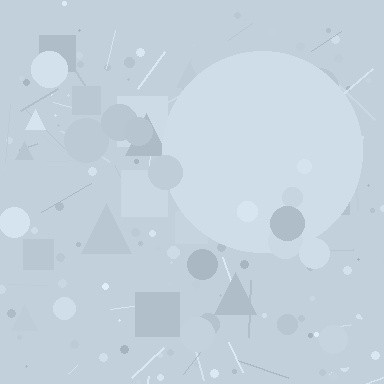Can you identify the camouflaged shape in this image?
The camouflaged shape is a circle.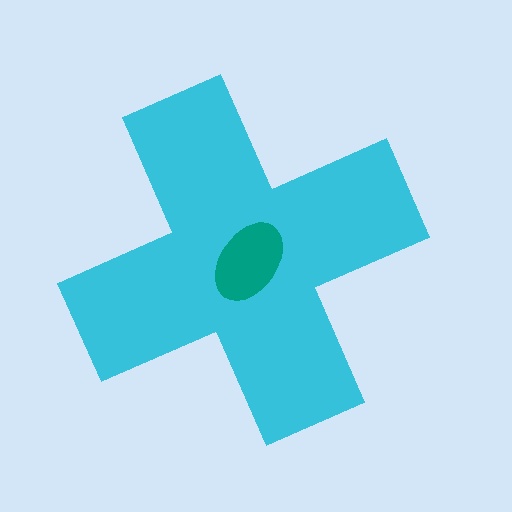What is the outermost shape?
The cyan cross.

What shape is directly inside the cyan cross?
The teal ellipse.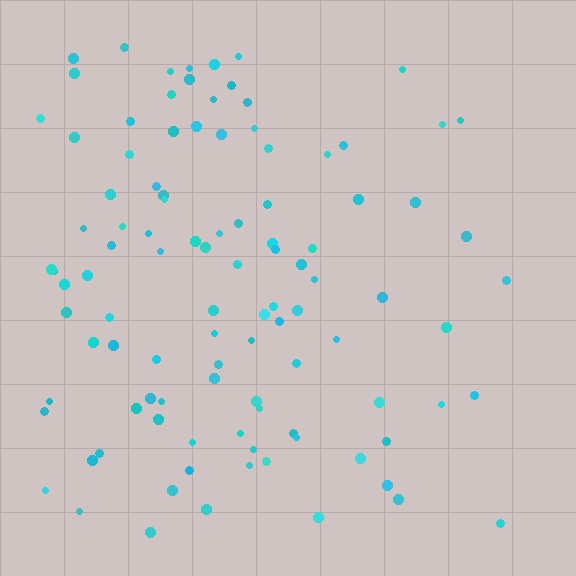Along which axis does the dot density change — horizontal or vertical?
Horizontal.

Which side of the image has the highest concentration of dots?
The left.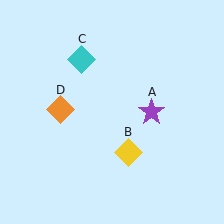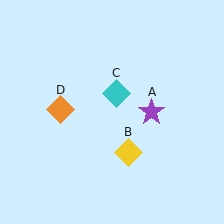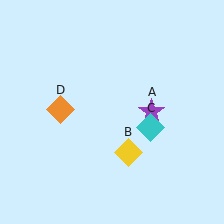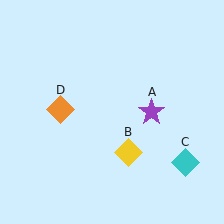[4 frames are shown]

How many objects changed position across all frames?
1 object changed position: cyan diamond (object C).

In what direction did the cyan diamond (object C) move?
The cyan diamond (object C) moved down and to the right.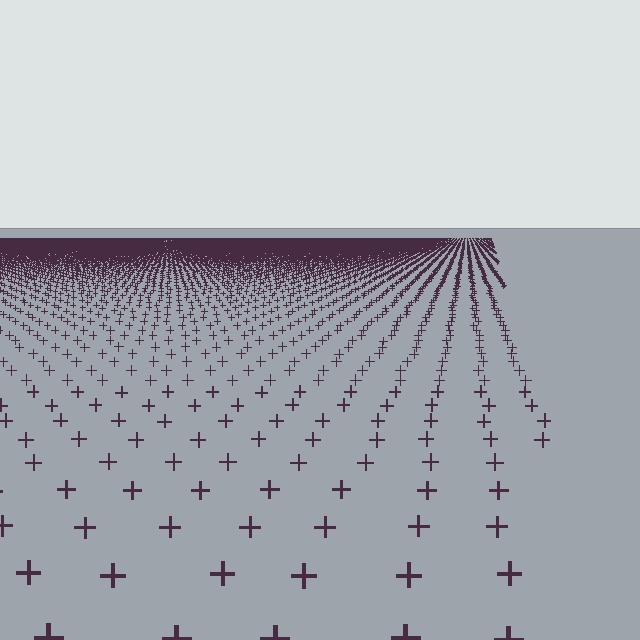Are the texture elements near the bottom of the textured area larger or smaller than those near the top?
Larger. Near the bottom, elements are closer to the viewer and appear at a bigger on-screen size.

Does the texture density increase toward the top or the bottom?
Density increases toward the top.